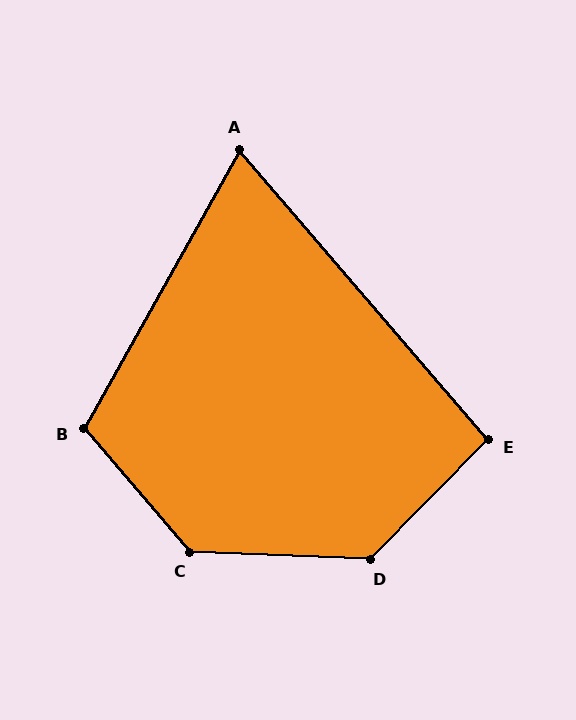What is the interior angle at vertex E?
Approximately 95 degrees (approximately right).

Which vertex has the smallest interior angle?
A, at approximately 70 degrees.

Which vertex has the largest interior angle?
C, at approximately 133 degrees.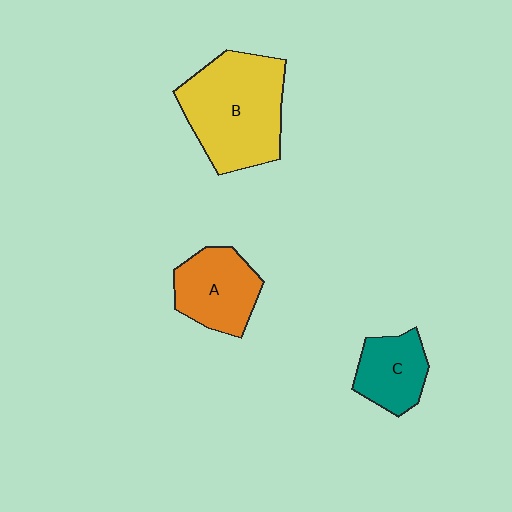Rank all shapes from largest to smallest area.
From largest to smallest: B (yellow), A (orange), C (teal).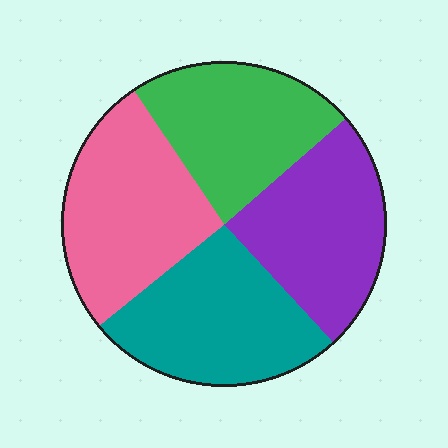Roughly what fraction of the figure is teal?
Teal covers roughly 25% of the figure.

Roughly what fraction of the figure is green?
Green covers 23% of the figure.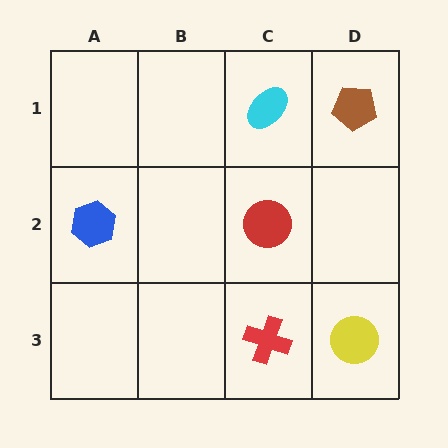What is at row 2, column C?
A red circle.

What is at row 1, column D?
A brown pentagon.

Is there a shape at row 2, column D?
No, that cell is empty.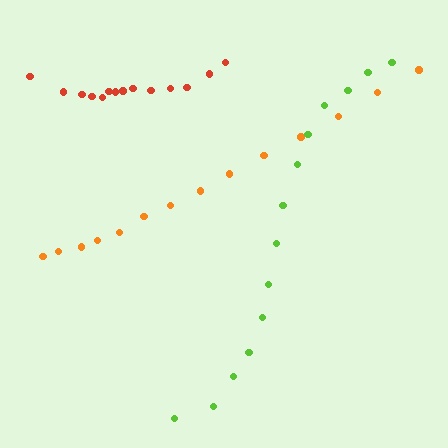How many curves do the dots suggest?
There are 3 distinct paths.